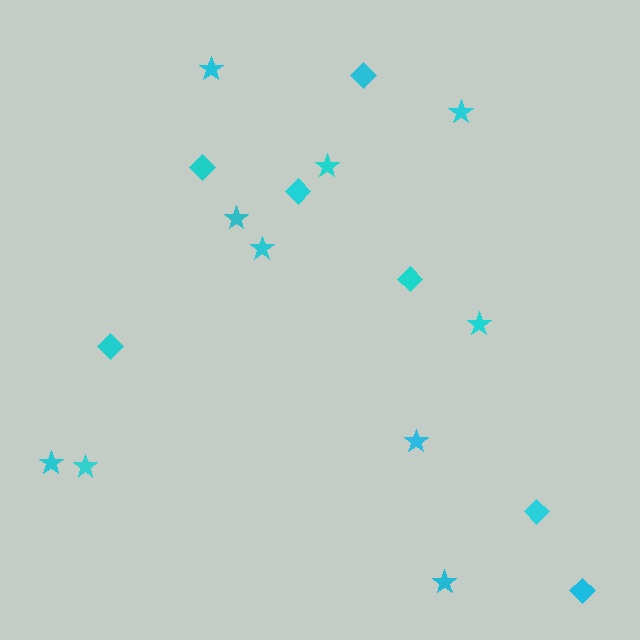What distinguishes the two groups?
There are 2 groups: one group of stars (10) and one group of diamonds (7).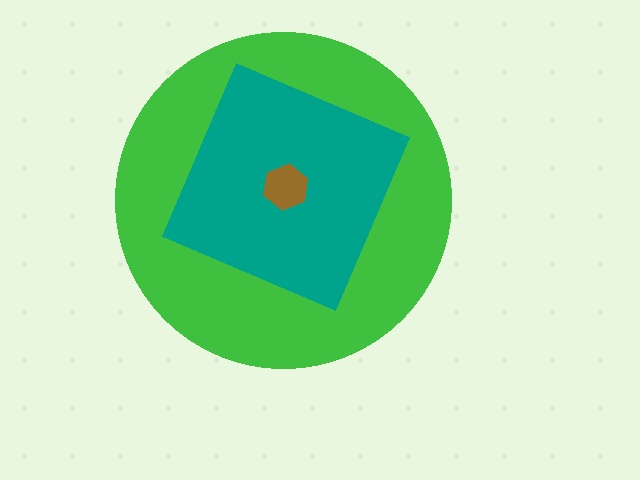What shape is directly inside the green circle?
The teal square.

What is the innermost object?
The brown hexagon.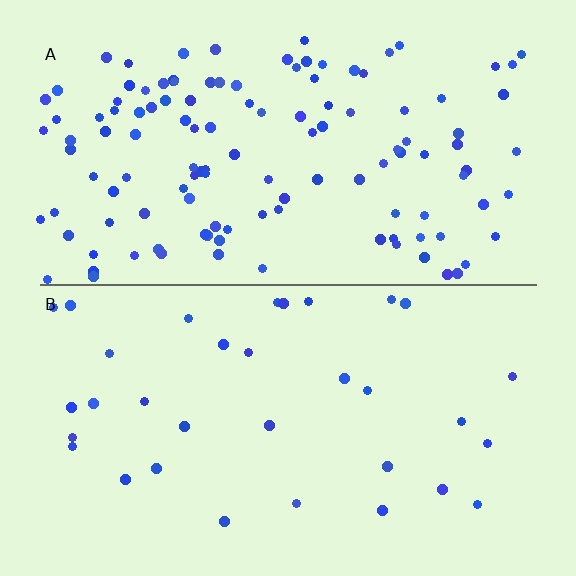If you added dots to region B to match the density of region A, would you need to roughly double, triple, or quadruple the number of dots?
Approximately quadruple.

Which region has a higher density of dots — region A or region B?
A (the top).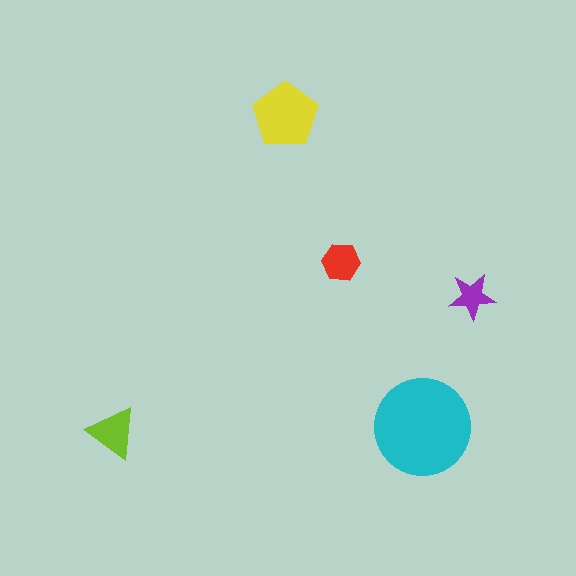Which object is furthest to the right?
The purple star is rightmost.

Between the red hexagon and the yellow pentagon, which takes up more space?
The yellow pentagon.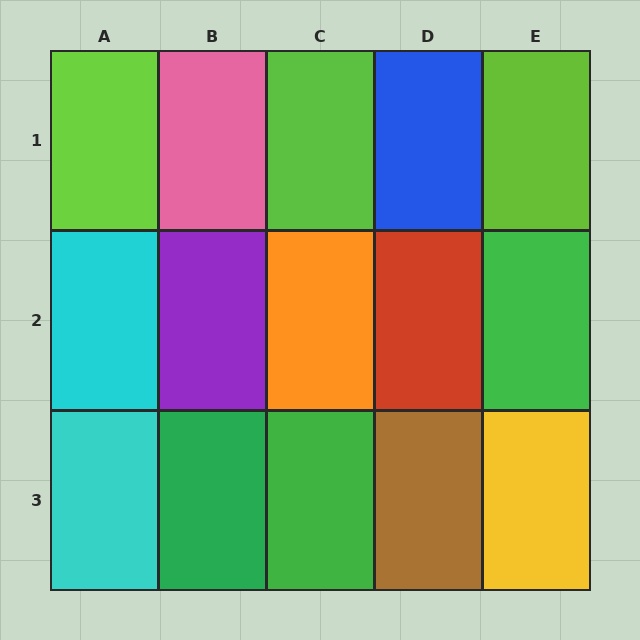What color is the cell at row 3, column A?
Cyan.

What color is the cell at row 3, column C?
Green.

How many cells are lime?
3 cells are lime.